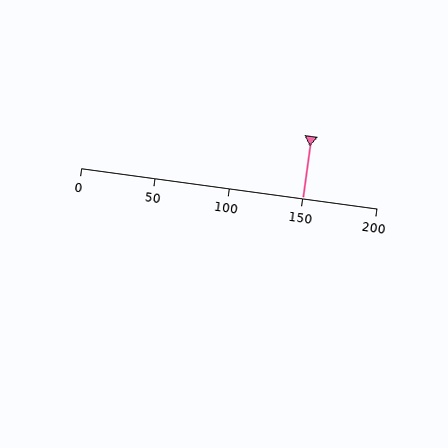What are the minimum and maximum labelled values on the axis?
The axis runs from 0 to 200.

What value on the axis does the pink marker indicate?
The marker indicates approximately 150.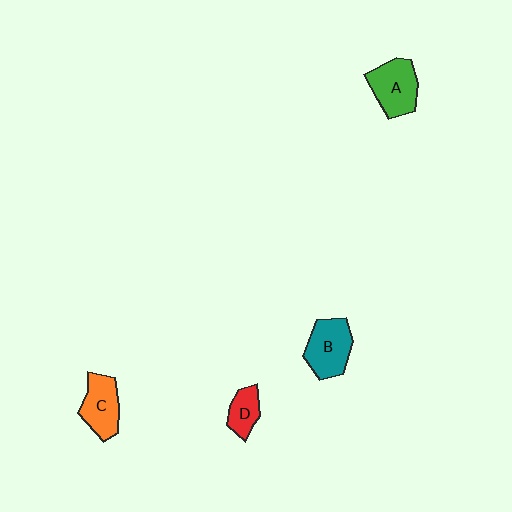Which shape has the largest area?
Shape B (teal).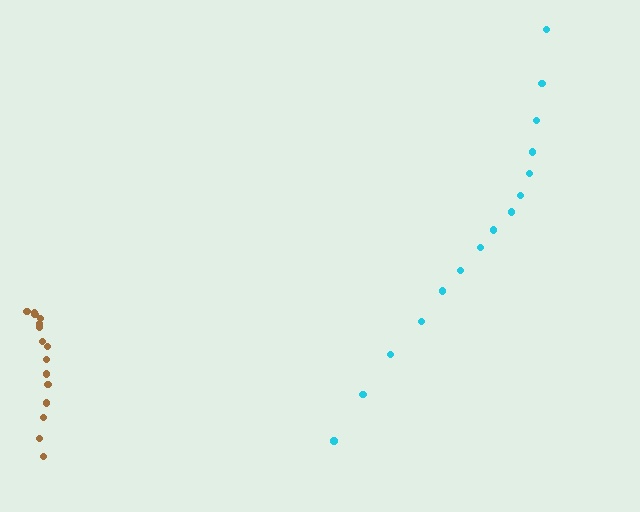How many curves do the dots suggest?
There are 2 distinct paths.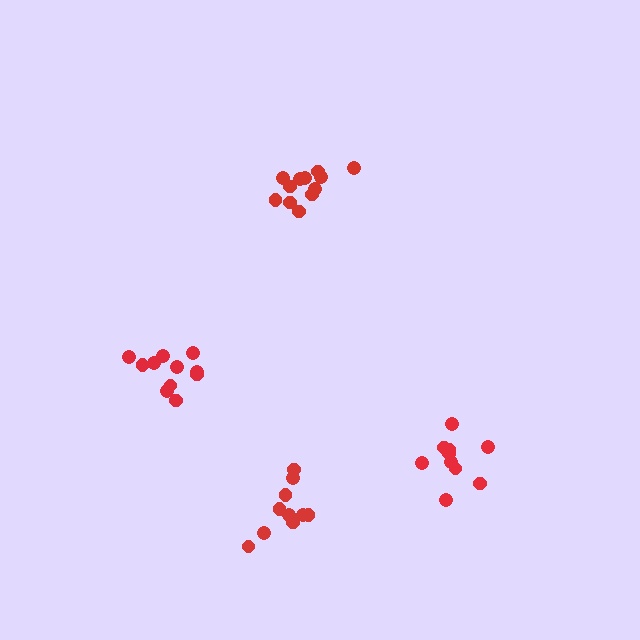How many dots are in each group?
Group 1: 11 dots, Group 2: 12 dots, Group 3: 10 dots, Group 4: 10 dots (43 total).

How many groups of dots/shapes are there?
There are 4 groups.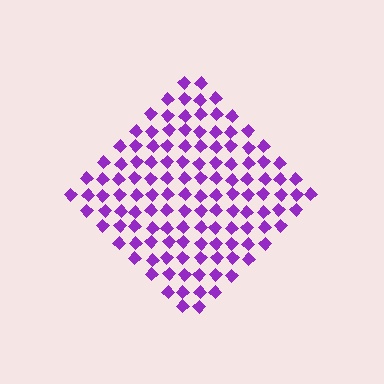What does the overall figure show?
The overall figure shows a diamond.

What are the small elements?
The small elements are diamonds.